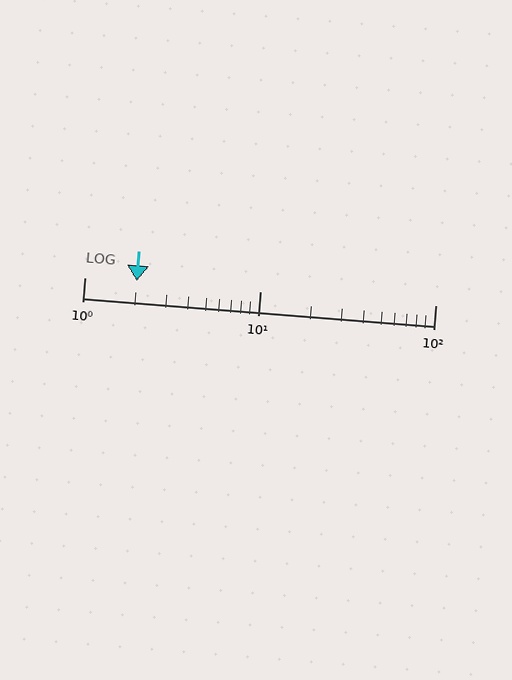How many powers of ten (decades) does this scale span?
The scale spans 2 decades, from 1 to 100.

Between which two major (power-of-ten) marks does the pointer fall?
The pointer is between 1 and 10.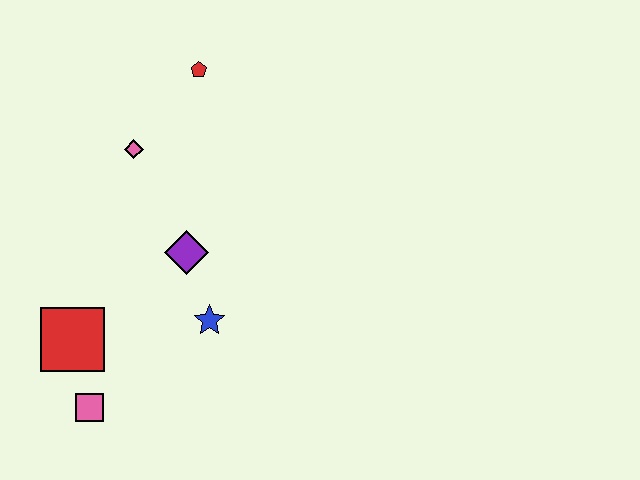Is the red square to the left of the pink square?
Yes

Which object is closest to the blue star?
The purple diamond is closest to the blue star.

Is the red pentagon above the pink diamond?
Yes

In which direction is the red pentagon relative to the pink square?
The red pentagon is above the pink square.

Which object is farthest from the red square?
The red pentagon is farthest from the red square.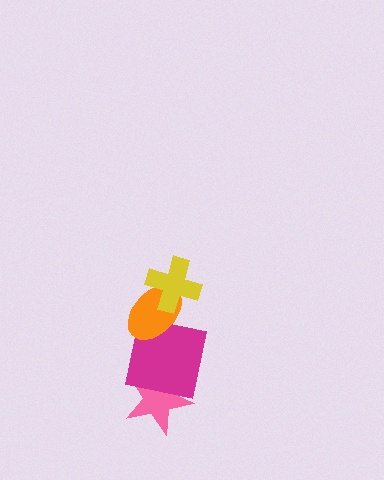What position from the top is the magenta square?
The magenta square is 3rd from the top.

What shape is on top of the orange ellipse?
The yellow cross is on top of the orange ellipse.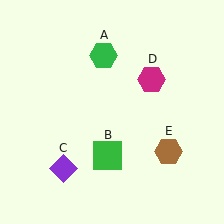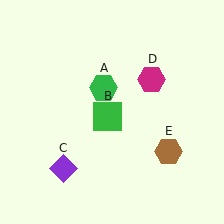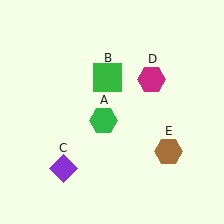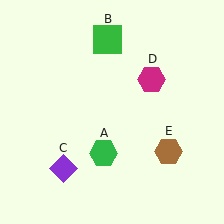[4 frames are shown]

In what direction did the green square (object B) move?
The green square (object B) moved up.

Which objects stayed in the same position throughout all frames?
Purple diamond (object C) and magenta hexagon (object D) and brown hexagon (object E) remained stationary.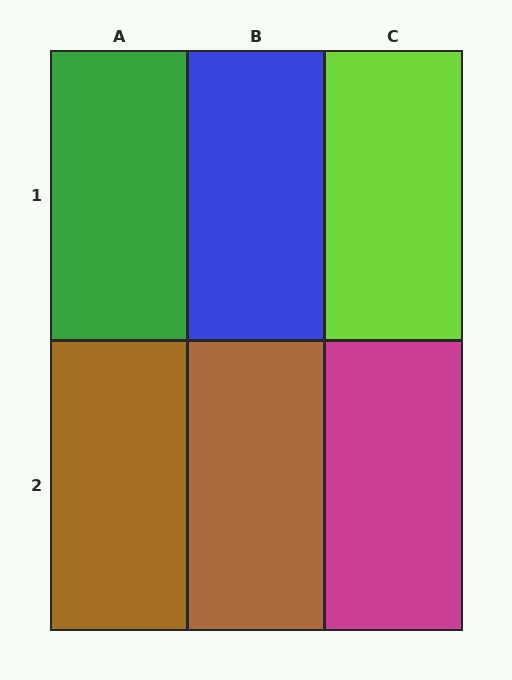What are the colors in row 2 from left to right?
Brown, brown, magenta.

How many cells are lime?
1 cell is lime.